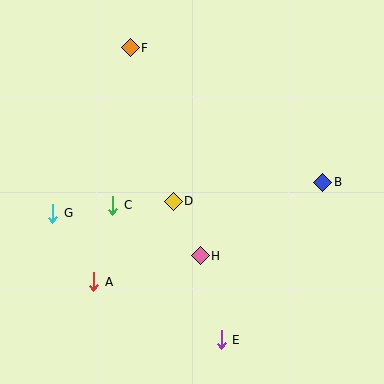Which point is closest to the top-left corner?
Point F is closest to the top-left corner.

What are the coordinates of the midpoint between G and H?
The midpoint between G and H is at (127, 235).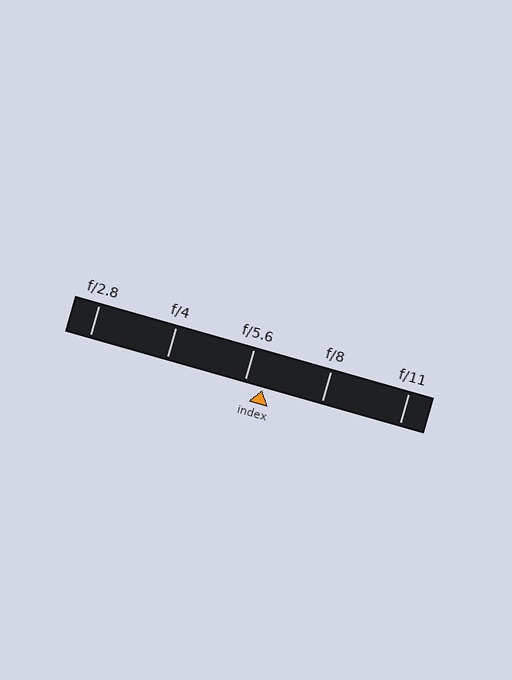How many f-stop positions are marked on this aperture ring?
There are 5 f-stop positions marked.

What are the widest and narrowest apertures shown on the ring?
The widest aperture shown is f/2.8 and the narrowest is f/11.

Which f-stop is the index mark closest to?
The index mark is closest to f/5.6.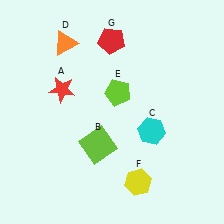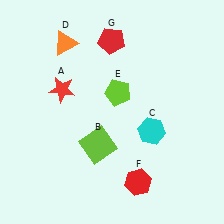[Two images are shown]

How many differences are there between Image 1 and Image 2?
There is 1 difference between the two images.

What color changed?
The hexagon (F) changed from yellow in Image 1 to red in Image 2.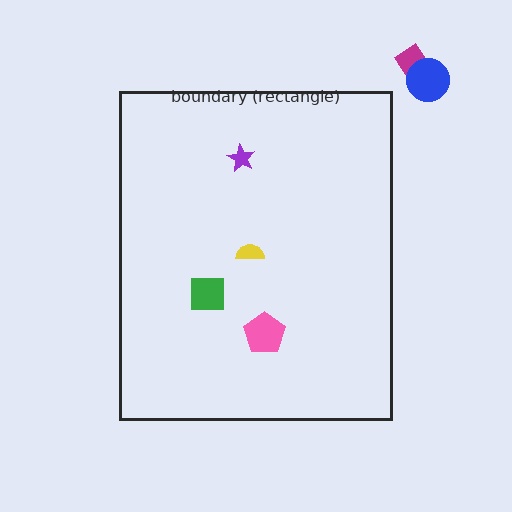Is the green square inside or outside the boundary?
Inside.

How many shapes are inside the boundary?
4 inside, 2 outside.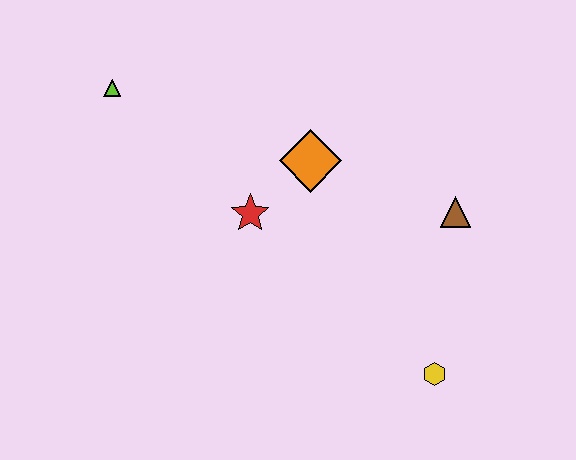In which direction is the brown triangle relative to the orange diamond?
The brown triangle is to the right of the orange diamond.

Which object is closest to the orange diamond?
The red star is closest to the orange diamond.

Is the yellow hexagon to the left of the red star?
No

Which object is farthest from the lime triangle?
The yellow hexagon is farthest from the lime triangle.